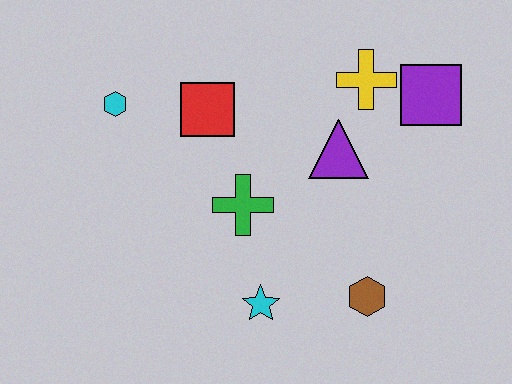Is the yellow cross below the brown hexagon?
No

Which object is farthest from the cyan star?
The purple square is farthest from the cyan star.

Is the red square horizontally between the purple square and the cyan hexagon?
Yes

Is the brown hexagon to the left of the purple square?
Yes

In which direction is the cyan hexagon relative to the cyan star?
The cyan hexagon is above the cyan star.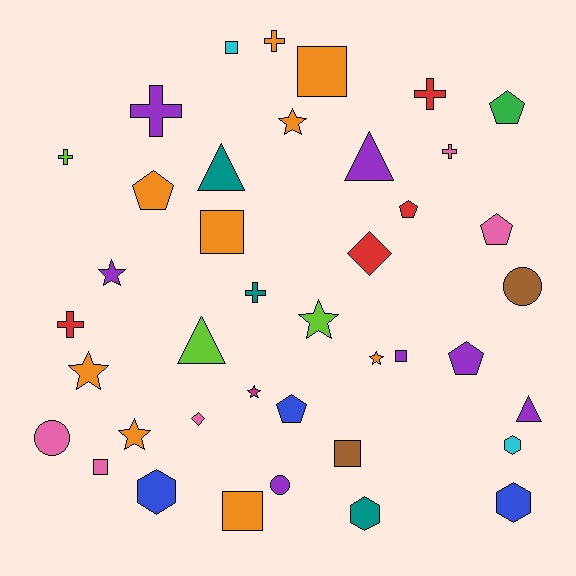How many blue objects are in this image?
There are 3 blue objects.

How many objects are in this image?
There are 40 objects.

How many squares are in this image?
There are 7 squares.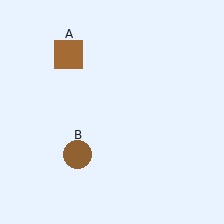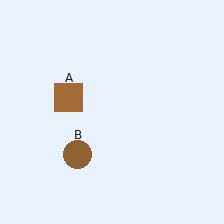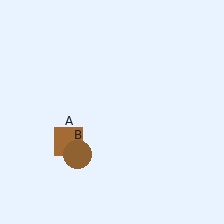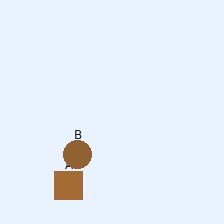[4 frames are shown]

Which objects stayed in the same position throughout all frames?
Brown circle (object B) remained stationary.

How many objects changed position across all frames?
1 object changed position: brown square (object A).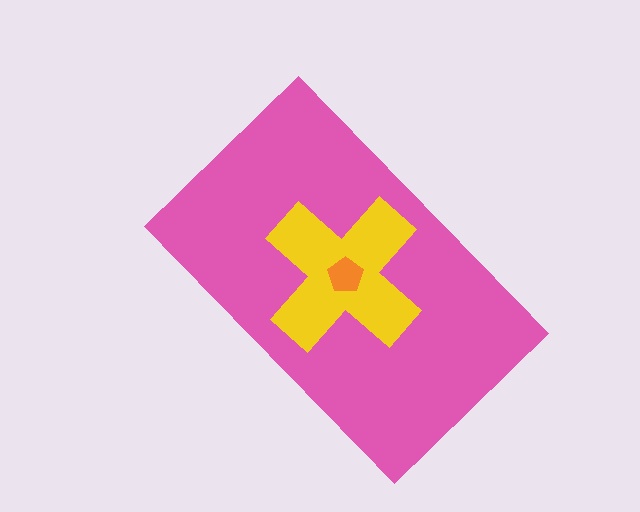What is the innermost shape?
The orange pentagon.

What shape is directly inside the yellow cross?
The orange pentagon.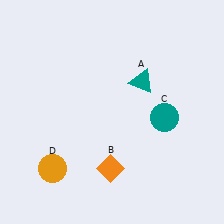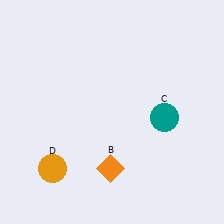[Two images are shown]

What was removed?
The teal triangle (A) was removed in Image 2.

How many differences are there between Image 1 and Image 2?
There is 1 difference between the two images.